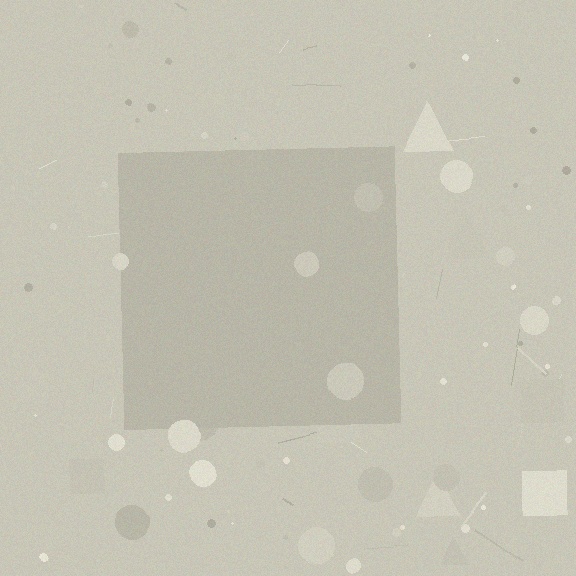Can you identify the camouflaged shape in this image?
The camouflaged shape is a square.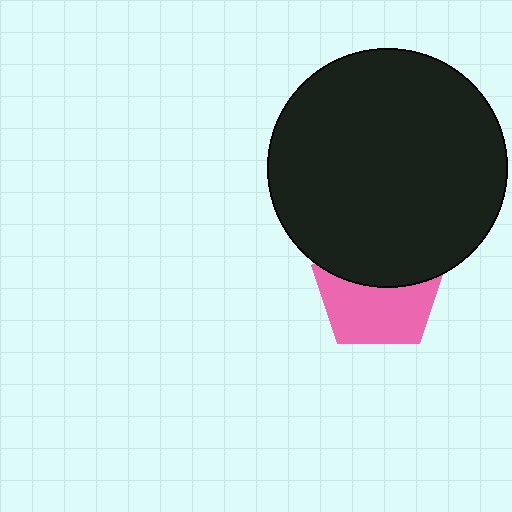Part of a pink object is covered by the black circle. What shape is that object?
It is a pentagon.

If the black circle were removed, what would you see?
You would see the complete pink pentagon.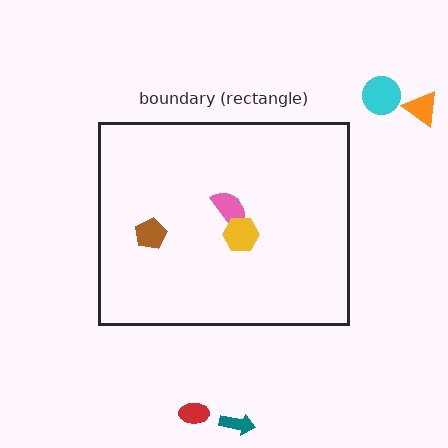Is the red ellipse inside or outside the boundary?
Outside.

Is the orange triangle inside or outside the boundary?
Outside.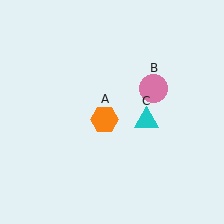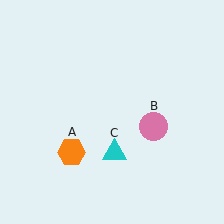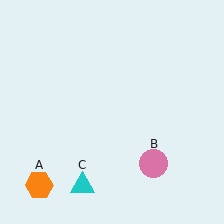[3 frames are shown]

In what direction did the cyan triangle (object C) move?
The cyan triangle (object C) moved down and to the left.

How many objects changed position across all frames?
3 objects changed position: orange hexagon (object A), pink circle (object B), cyan triangle (object C).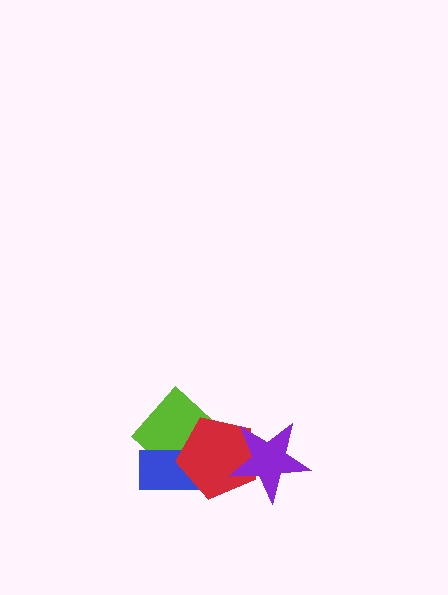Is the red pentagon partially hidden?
Yes, it is partially covered by another shape.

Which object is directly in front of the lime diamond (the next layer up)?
The blue rectangle is directly in front of the lime diamond.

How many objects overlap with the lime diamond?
2 objects overlap with the lime diamond.